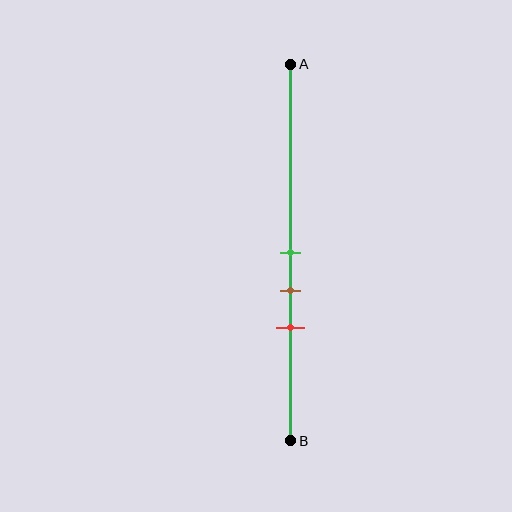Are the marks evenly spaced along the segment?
Yes, the marks are approximately evenly spaced.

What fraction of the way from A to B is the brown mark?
The brown mark is approximately 60% (0.6) of the way from A to B.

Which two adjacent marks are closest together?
The green and brown marks are the closest adjacent pair.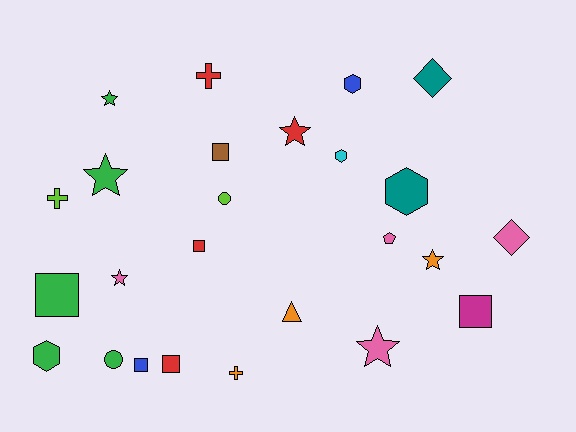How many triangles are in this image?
There is 1 triangle.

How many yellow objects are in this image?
There are no yellow objects.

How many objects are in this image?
There are 25 objects.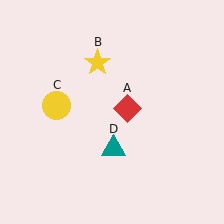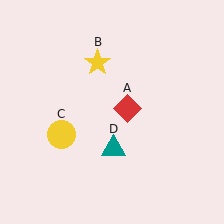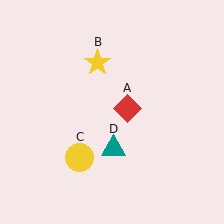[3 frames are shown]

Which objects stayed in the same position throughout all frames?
Red diamond (object A) and yellow star (object B) and teal triangle (object D) remained stationary.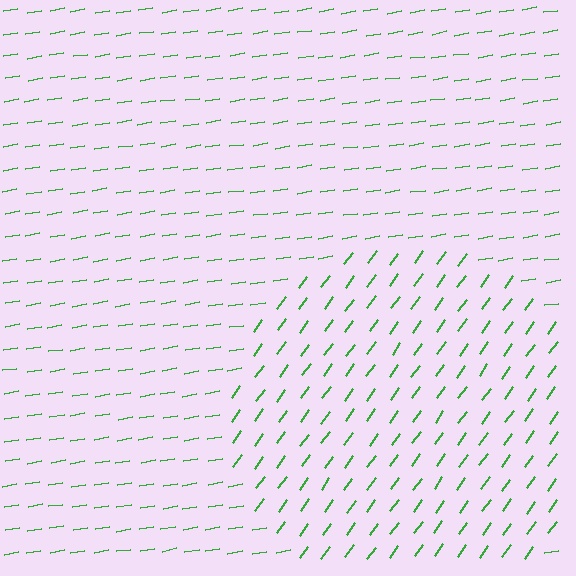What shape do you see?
I see a circle.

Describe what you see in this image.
The image is filled with small green line segments. A circle region in the image has lines oriented differently from the surrounding lines, creating a visible texture boundary.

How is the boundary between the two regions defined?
The boundary is defined purely by a change in line orientation (approximately 45 degrees difference). All lines are the same color and thickness.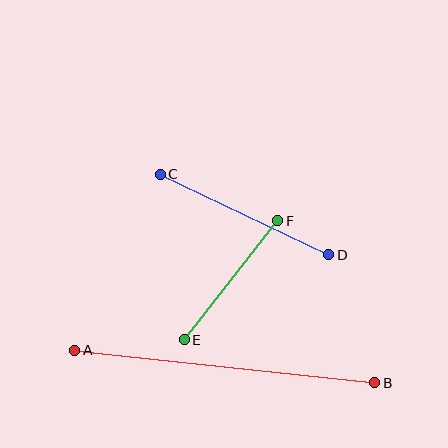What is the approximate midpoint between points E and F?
The midpoint is at approximately (231, 280) pixels.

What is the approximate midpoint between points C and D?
The midpoint is at approximately (245, 214) pixels.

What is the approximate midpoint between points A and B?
The midpoint is at approximately (225, 367) pixels.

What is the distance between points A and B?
The distance is approximately 302 pixels.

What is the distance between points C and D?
The distance is approximately 187 pixels.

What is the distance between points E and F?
The distance is approximately 152 pixels.